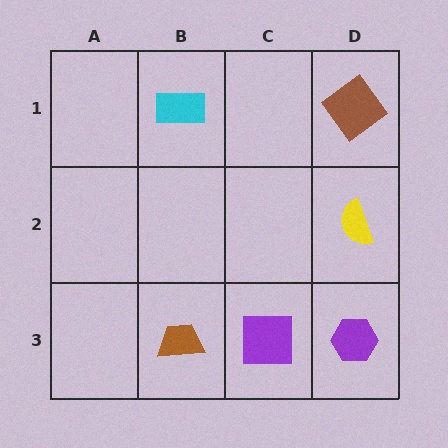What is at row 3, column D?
A purple hexagon.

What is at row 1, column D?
A brown diamond.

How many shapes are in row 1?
2 shapes.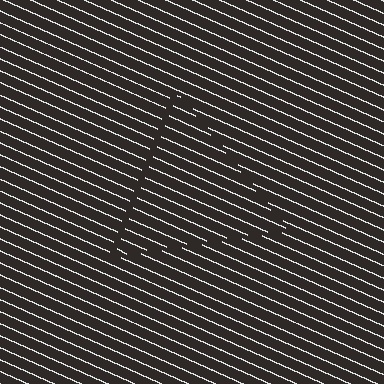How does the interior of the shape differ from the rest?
The interior of the shape contains the same grating, shifted by half a period — the contour is defined by the phase discontinuity where line-ends from the inner and outer gratings abut.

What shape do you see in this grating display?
An illusory triangle. The interior of the shape contains the same grating, shifted by half a period — the contour is defined by the phase discontinuity where line-ends from the inner and outer gratings abut.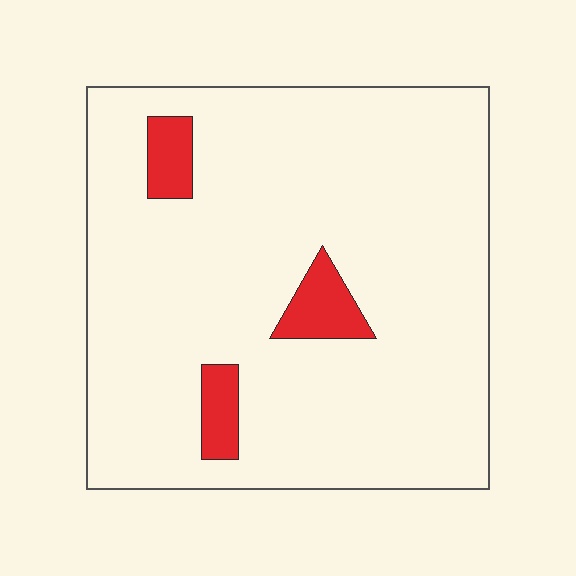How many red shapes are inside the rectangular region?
3.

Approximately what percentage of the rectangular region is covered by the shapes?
Approximately 10%.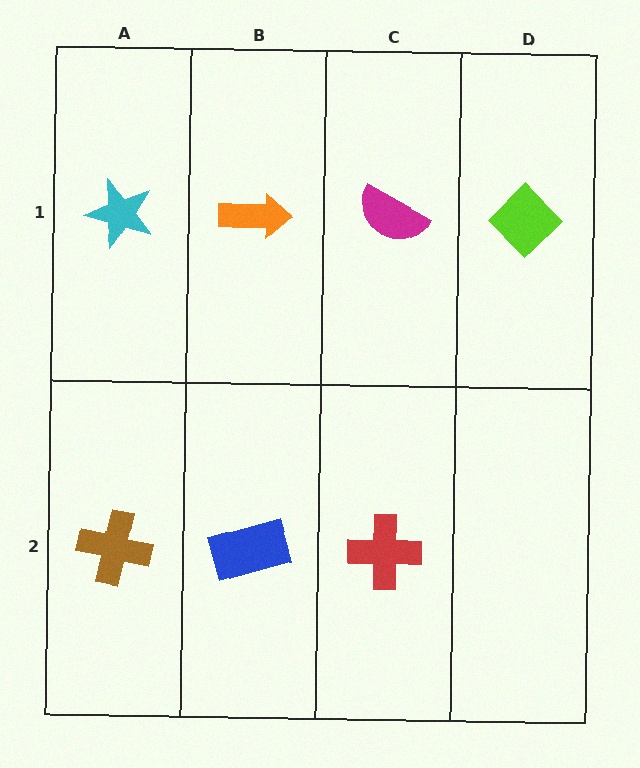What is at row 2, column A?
A brown cross.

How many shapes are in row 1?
4 shapes.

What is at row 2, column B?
A blue rectangle.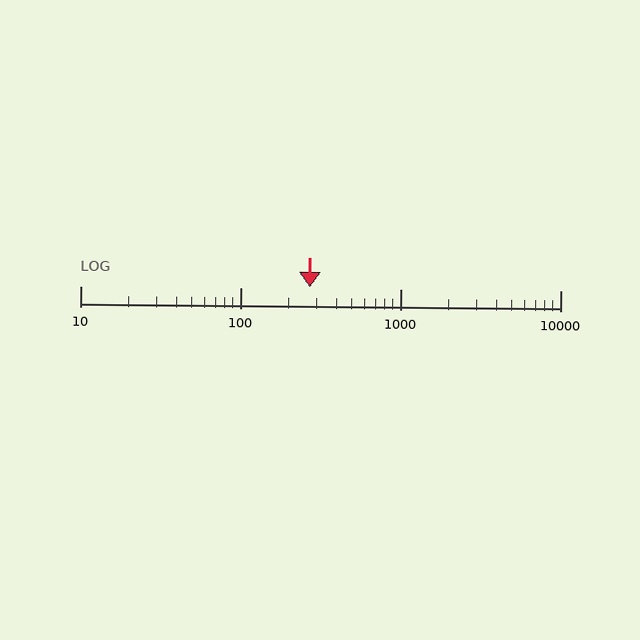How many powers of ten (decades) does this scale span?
The scale spans 3 decades, from 10 to 10000.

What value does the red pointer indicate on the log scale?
The pointer indicates approximately 270.